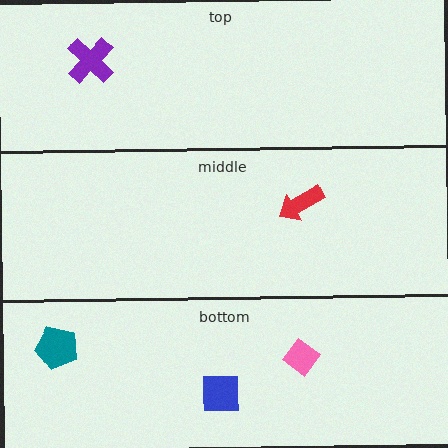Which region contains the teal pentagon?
The bottom region.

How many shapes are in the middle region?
1.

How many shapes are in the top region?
1.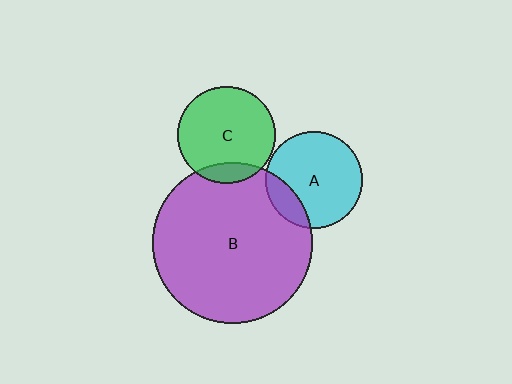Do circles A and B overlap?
Yes.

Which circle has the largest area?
Circle B (purple).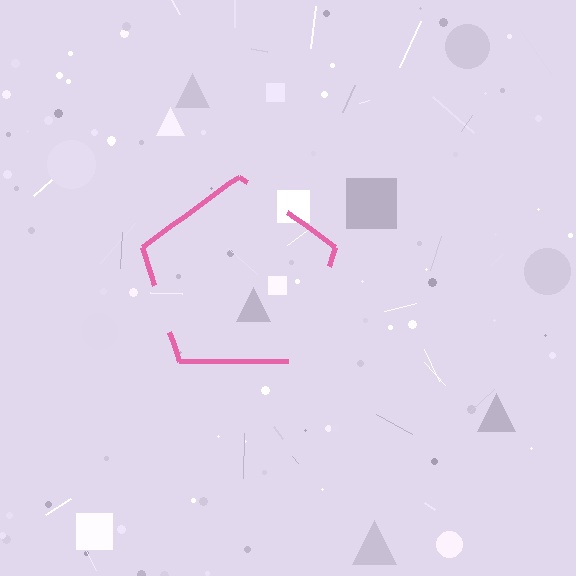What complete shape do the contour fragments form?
The contour fragments form a pentagon.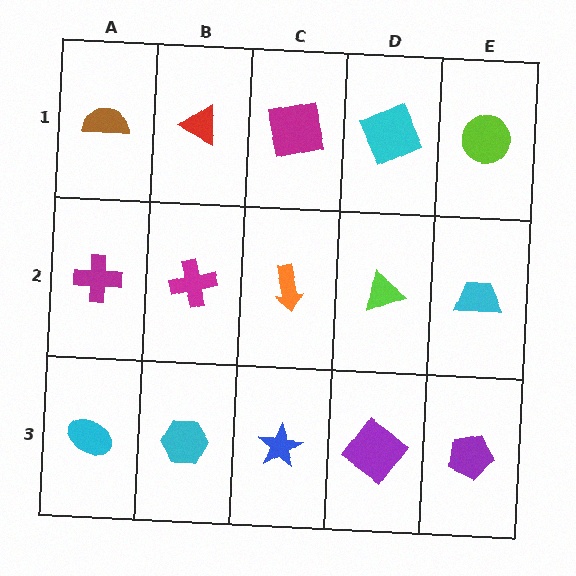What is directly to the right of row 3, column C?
A purple diamond.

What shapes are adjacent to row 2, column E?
A lime circle (row 1, column E), a purple pentagon (row 3, column E), a lime triangle (row 2, column D).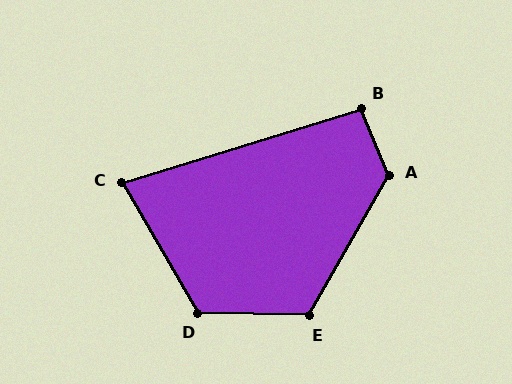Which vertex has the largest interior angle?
A, at approximately 127 degrees.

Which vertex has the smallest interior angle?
C, at approximately 77 degrees.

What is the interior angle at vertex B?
Approximately 96 degrees (obtuse).